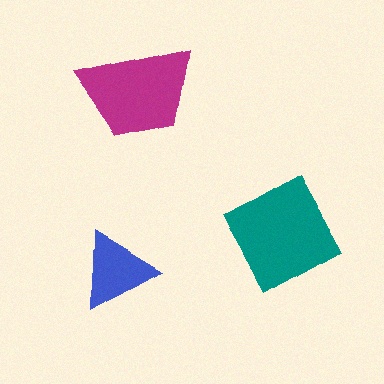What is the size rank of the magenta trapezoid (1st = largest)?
2nd.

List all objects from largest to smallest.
The teal diamond, the magenta trapezoid, the blue triangle.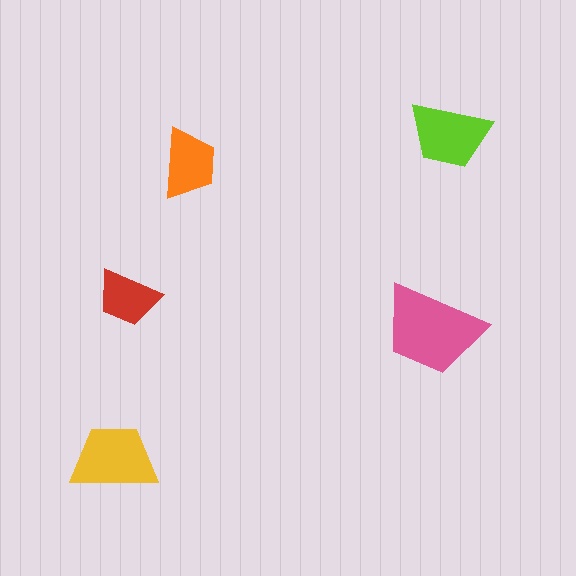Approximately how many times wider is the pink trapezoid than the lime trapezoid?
About 1.5 times wider.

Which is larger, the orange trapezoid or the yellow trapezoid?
The yellow one.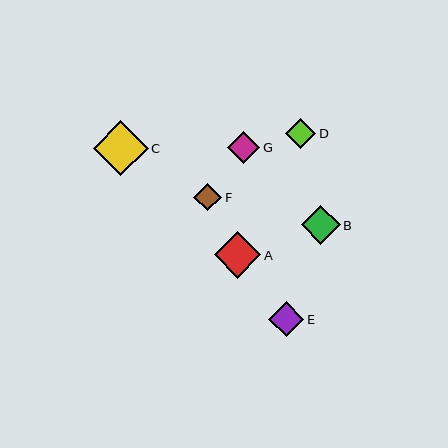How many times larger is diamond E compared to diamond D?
Diamond E is approximately 1.2 times the size of diamond D.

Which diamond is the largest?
Diamond C is the largest with a size of approximately 55 pixels.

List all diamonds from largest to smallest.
From largest to smallest: C, A, B, E, G, D, F.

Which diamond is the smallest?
Diamond F is the smallest with a size of approximately 28 pixels.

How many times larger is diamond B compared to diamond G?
Diamond B is approximately 1.2 times the size of diamond G.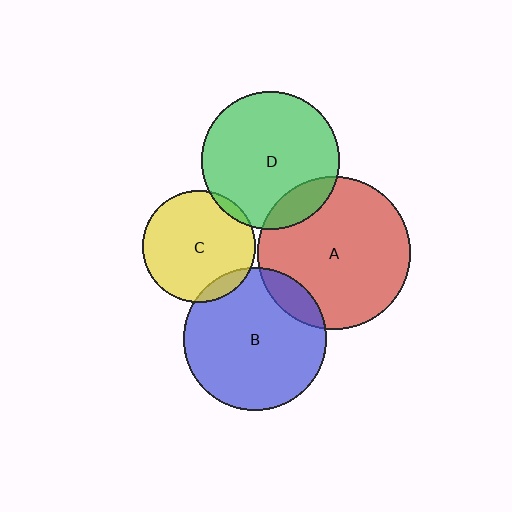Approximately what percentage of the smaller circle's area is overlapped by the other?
Approximately 15%.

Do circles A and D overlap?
Yes.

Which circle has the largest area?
Circle A (red).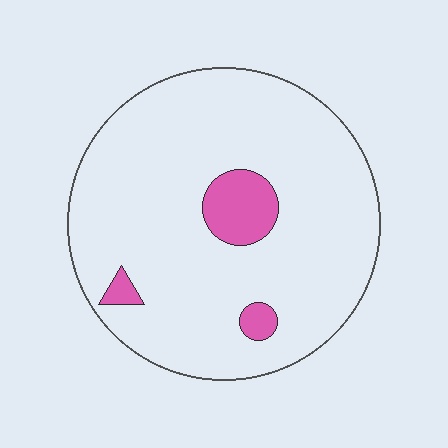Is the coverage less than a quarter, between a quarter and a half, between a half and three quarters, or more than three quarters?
Less than a quarter.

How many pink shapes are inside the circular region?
3.